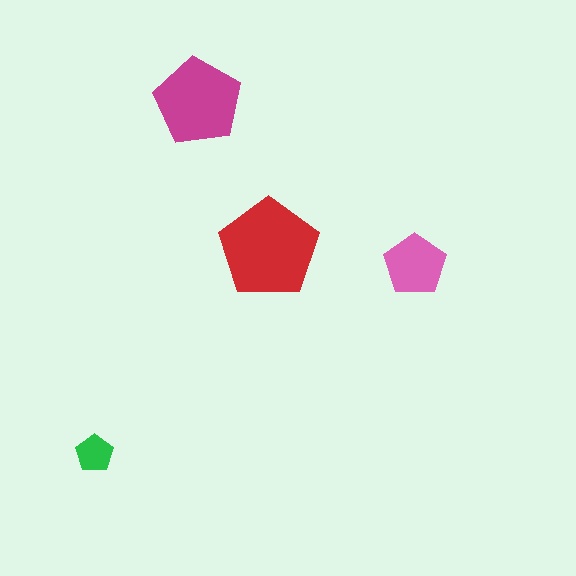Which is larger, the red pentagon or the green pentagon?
The red one.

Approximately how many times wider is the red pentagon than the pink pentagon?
About 1.5 times wider.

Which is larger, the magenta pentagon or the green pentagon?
The magenta one.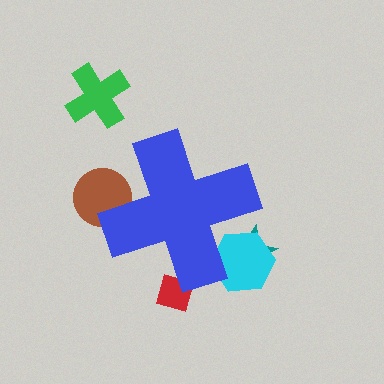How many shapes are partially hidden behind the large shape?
4 shapes are partially hidden.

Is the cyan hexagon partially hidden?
Yes, the cyan hexagon is partially hidden behind the blue cross.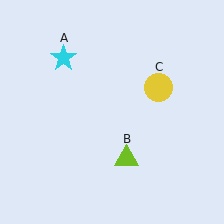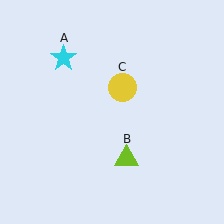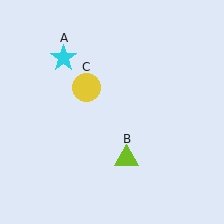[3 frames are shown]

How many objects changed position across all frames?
1 object changed position: yellow circle (object C).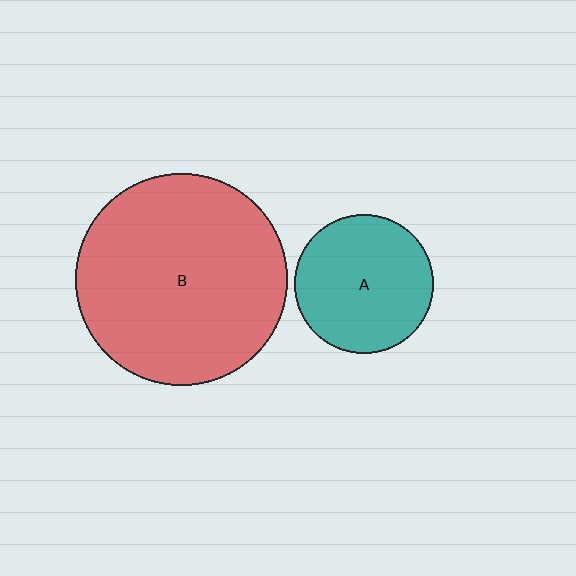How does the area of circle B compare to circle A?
Approximately 2.3 times.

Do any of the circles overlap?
No, none of the circles overlap.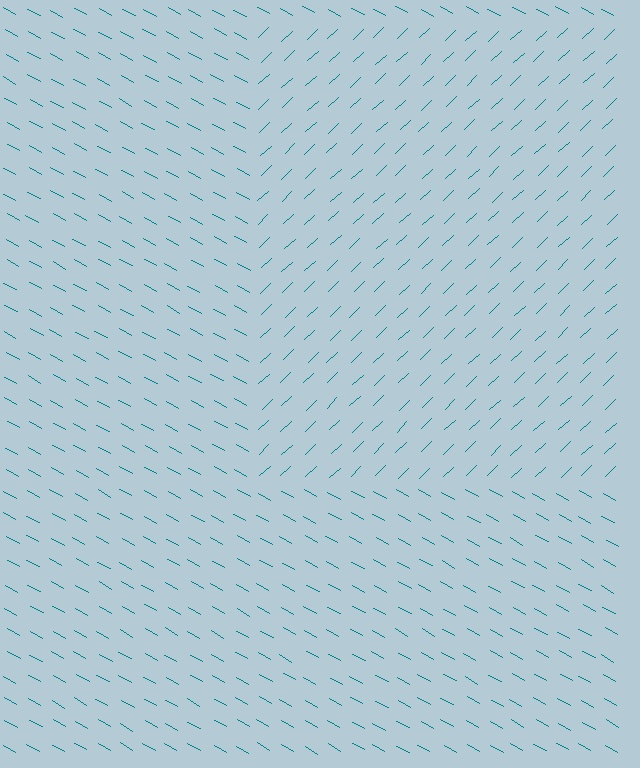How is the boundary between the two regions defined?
The boundary is defined purely by a change in line orientation (approximately 72 degrees difference). All lines are the same color and thickness.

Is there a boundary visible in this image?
Yes, there is a texture boundary formed by a change in line orientation.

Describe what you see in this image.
The image is filled with small teal line segments. A rectangle region in the image has lines oriented differently from the surrounding lines, creating a visible texture boundary.